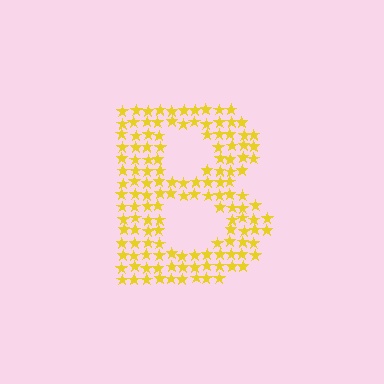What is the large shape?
The large shape is the letter B.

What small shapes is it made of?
It is made of small stars.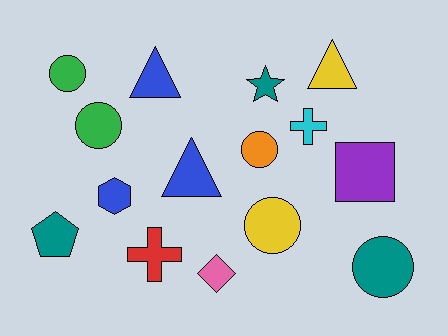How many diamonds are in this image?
There is 1 diamond.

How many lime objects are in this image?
There are no lime objects.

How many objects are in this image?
There are 15 objects.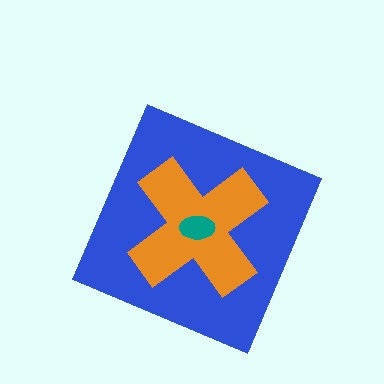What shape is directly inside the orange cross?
The teal ellipse.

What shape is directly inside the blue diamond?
The orange cross.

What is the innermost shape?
The teal ellipse.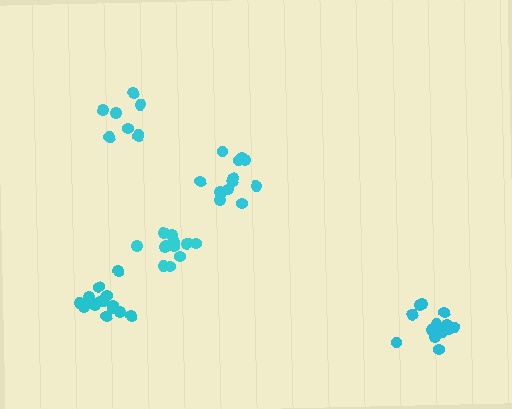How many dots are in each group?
Group 1: 12 dots, Group 2: 15 dots, Group 3: 13 dots, Group 4: 9 dots, Group 5: 14 dots (63 total).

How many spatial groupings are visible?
There are 5 spatial groupings.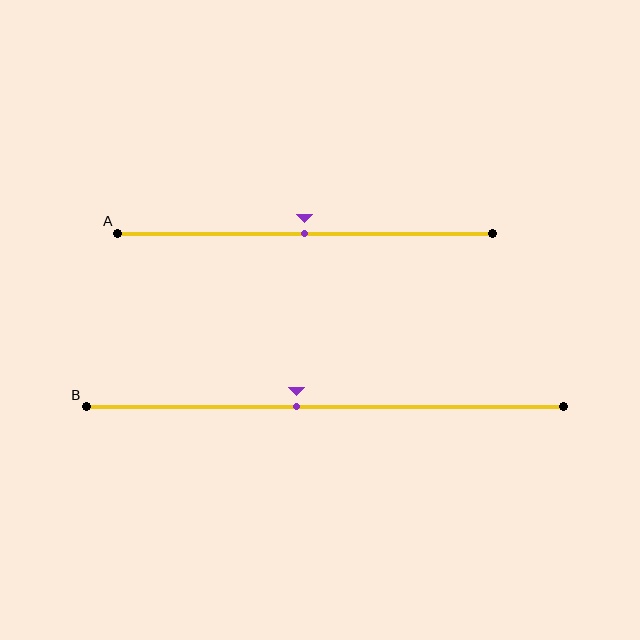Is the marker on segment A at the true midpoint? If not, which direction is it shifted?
Yes, the marker on segment A is at the true midpoint.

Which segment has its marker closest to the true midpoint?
Segment A has its marker closest to the true midpoint.